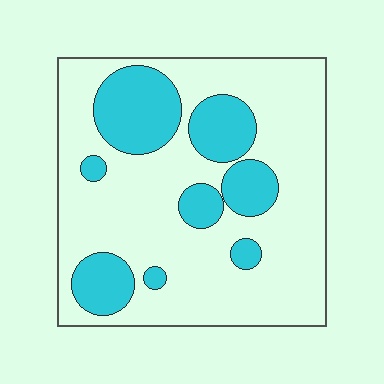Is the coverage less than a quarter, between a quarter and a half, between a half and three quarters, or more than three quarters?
Between a quarter and a half.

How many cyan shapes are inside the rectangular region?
8.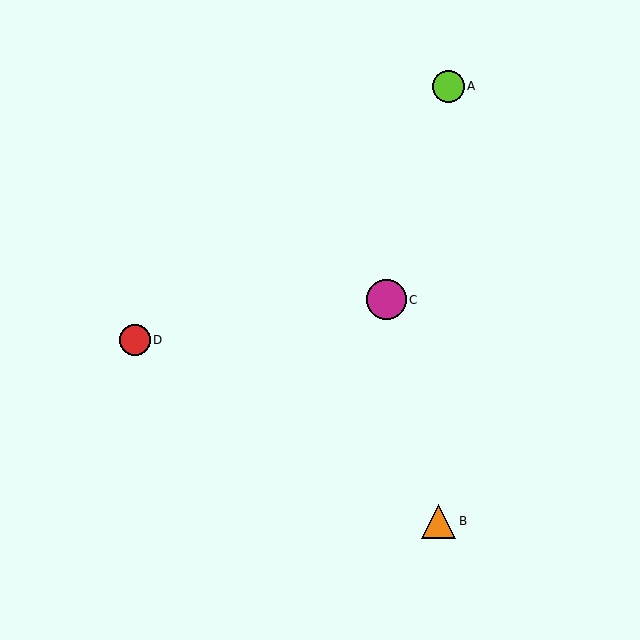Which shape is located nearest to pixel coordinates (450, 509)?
The orange triangle (labeled B) at (439, 521) is nearest to that location.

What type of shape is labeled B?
Shape B is an orange triangle.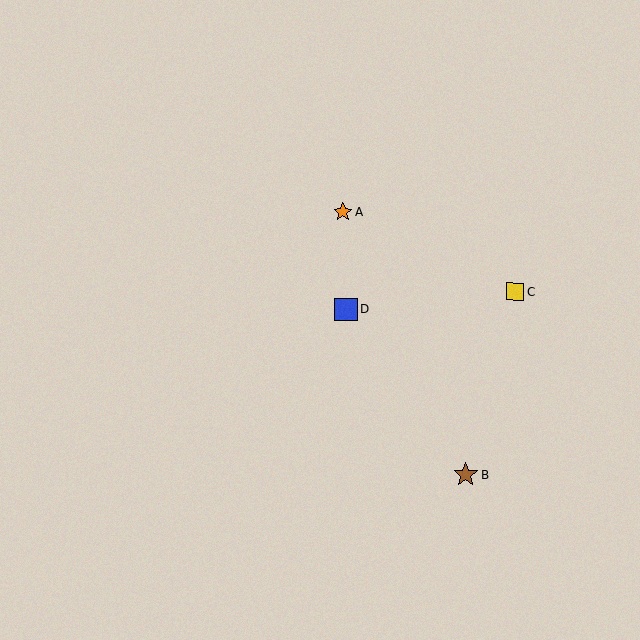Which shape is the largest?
The brown star (labeled B) is the largest.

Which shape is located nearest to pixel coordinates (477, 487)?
The brown star (labeled B) at (466, 475) is nearest to that location.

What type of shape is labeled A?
Shape A is an orange star.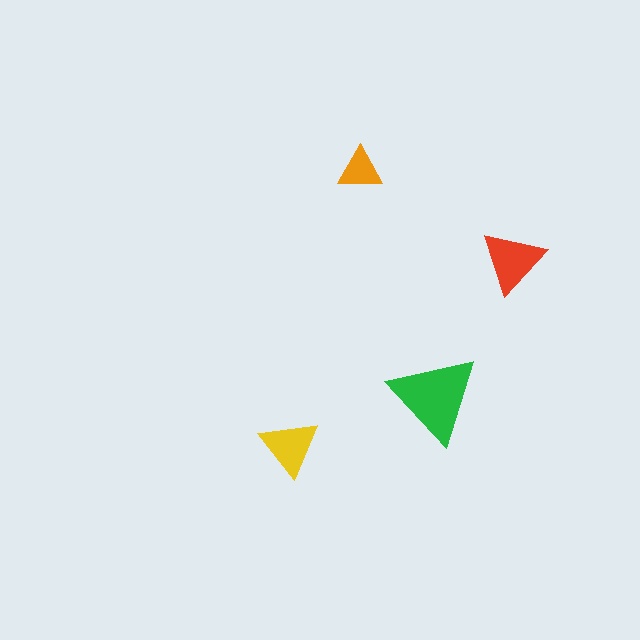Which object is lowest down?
The yellow triangle is bottommost.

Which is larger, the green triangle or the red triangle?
The green one.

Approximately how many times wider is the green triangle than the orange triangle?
About 2 times wider.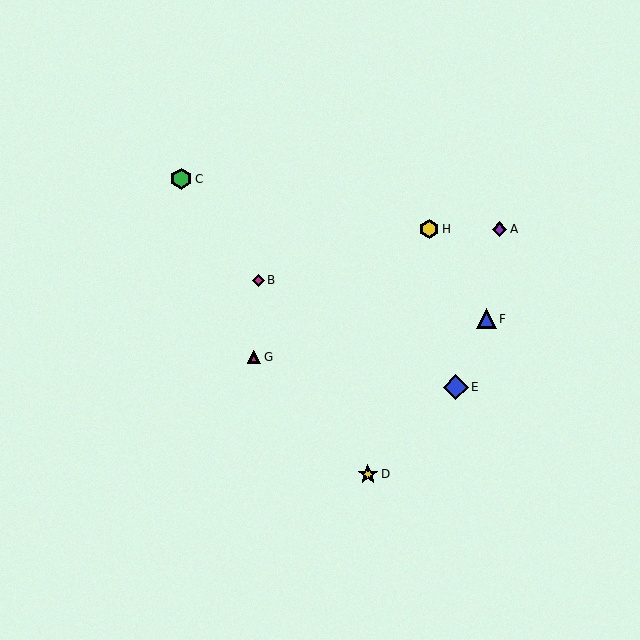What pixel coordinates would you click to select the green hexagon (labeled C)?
Click at (181, 179) to select the green hexagon C.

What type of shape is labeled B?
Shape B is a magenta diamond.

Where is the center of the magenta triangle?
The center of the magenta triangle is at (254, 357).